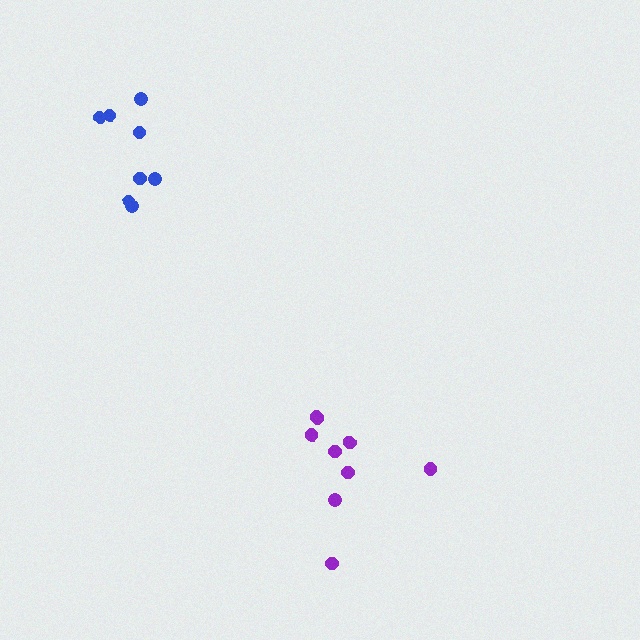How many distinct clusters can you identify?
There are 2 distinct clusters.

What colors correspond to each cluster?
The clusters are colored: purple, blue.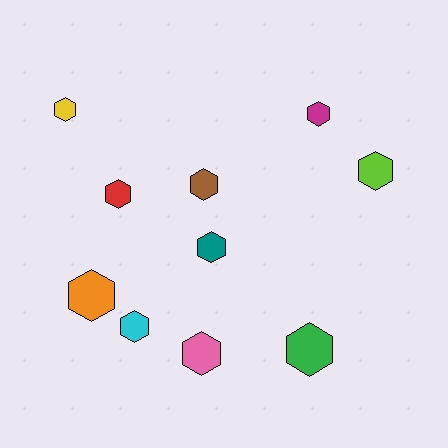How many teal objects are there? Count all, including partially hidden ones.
There is 1 teal object.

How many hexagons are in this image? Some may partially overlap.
There are 10 hexagons.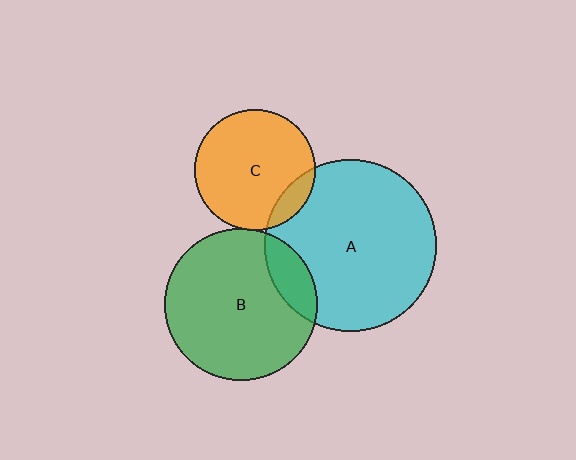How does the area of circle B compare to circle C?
Approximately 1.6 times.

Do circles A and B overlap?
Yes.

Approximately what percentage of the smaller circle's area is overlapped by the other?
Approximately 15%.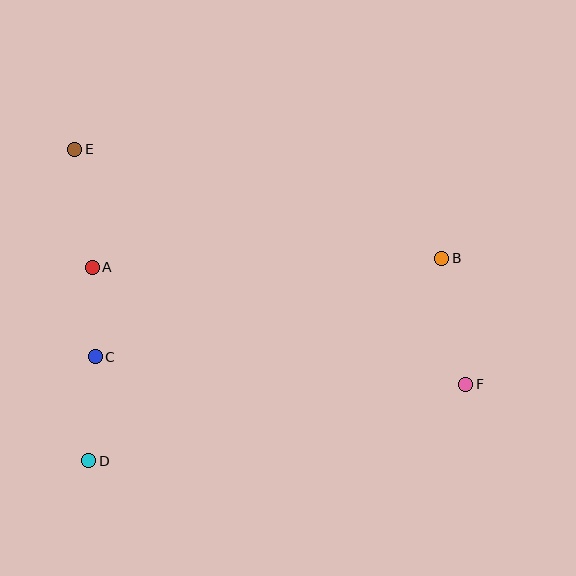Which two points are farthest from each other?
Points E and F are farthest from each other.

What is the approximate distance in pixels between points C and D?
The distance between C and D is approximately 104 pixels.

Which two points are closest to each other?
Points A and C are closest to each other.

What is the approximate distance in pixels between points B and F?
The distance between B and F is approximately 128 pixels.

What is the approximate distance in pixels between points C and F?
The distance between C and F is approximately 372 pixels.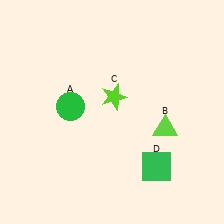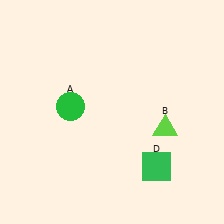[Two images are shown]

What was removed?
The lime star (C) was removed in Image 2.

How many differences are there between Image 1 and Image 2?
There is 1 difference between the two images.